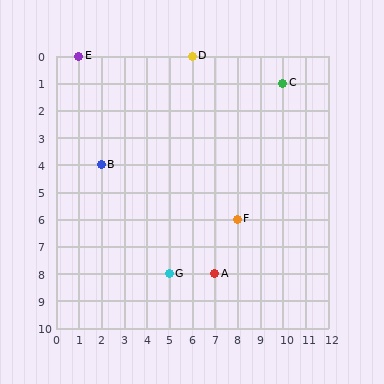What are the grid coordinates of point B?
Point B is at grid coordinates (2, 4).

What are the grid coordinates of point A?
Point A is at grid coordinates (7, 8).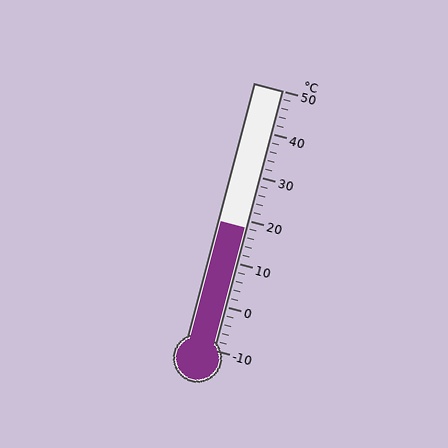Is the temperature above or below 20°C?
The temperature is below 20°C.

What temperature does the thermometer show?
The thermometer shows approximately 18°C.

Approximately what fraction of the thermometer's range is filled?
The thermometer is filled to approximately 45% of its range.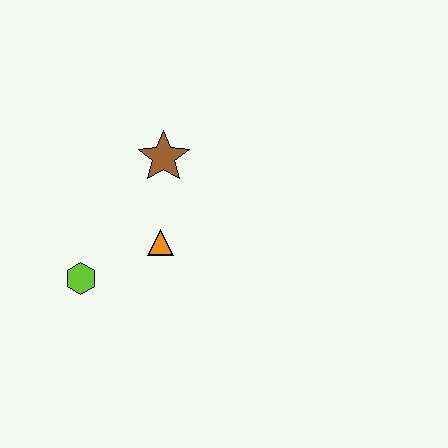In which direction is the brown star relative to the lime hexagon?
The brown star is above the lime hexagon.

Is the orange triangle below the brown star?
Yes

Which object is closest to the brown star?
The orange triangle is closest to the brown star.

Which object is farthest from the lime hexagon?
The brown star is farthest from the lime hexagon.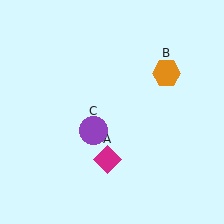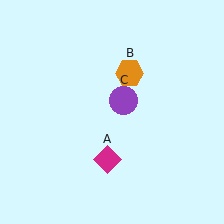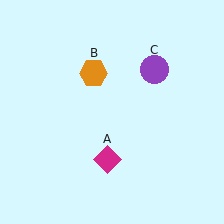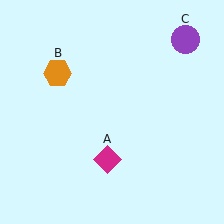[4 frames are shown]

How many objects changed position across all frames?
2 objects changed position: orange hexagon (object B), purple circle (object C).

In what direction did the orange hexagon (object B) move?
The orange hexagon (object B) moved left.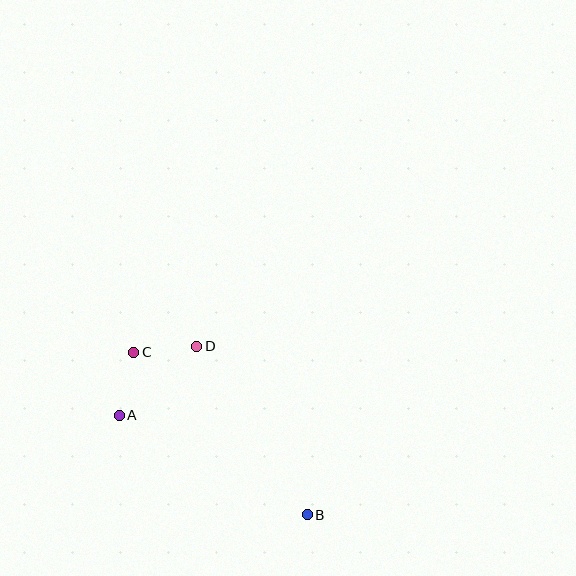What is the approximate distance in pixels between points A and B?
The distance between A and B is approximately 213 pixels.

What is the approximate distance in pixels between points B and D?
The distance between B and D is approximately 201 pixels.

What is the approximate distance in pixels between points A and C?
The distance between A and C is approximately 65 pixels.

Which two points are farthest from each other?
Points B and C are farthest from each other.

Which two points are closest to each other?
Points C and D are closest to each other.